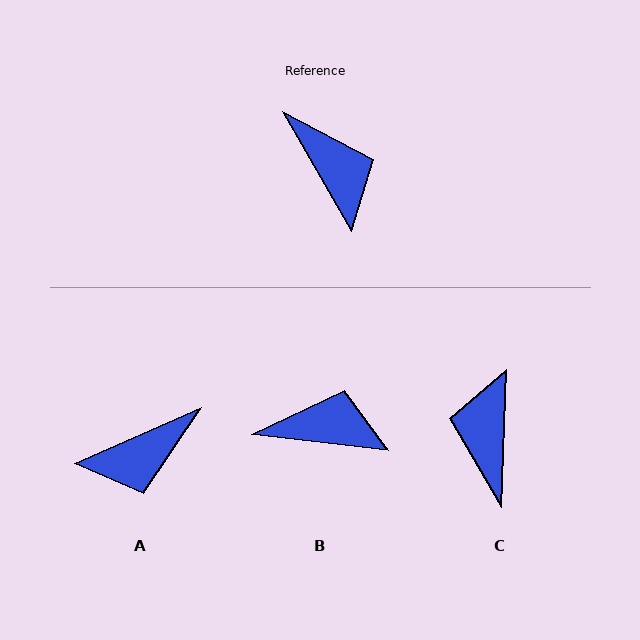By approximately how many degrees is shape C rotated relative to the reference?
Approximately 148 degrees counter-clockwise.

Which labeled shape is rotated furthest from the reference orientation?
C, about 148 degrees away.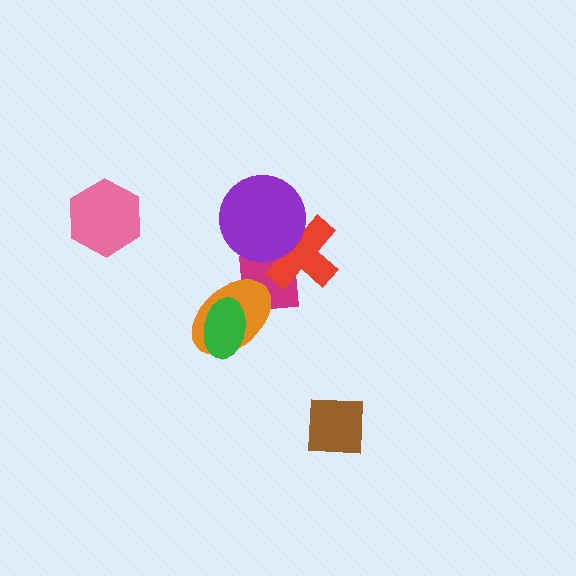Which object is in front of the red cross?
The purple circle is in front of the red cross.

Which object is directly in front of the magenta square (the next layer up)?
The orange ellipse is directly in front of the magenta square.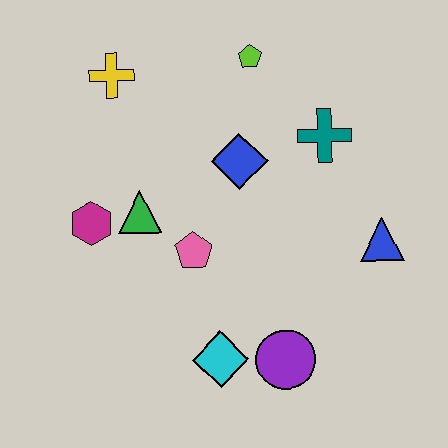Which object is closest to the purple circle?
The cyan diamond is closest to the purple circle.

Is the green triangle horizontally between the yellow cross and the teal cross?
Yes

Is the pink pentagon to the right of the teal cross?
No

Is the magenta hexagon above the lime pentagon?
No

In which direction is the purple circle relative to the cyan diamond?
The purple circle is to the right of the cyan diamond.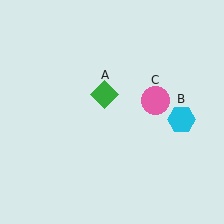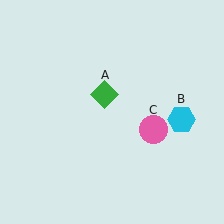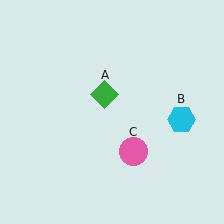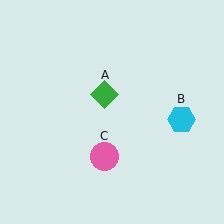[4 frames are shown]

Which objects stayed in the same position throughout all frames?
Green diamond (object A) and cyan hexagon (object B) remained stationary.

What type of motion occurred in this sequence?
The pink circle (object C) rotated clockwise around the center of the scene.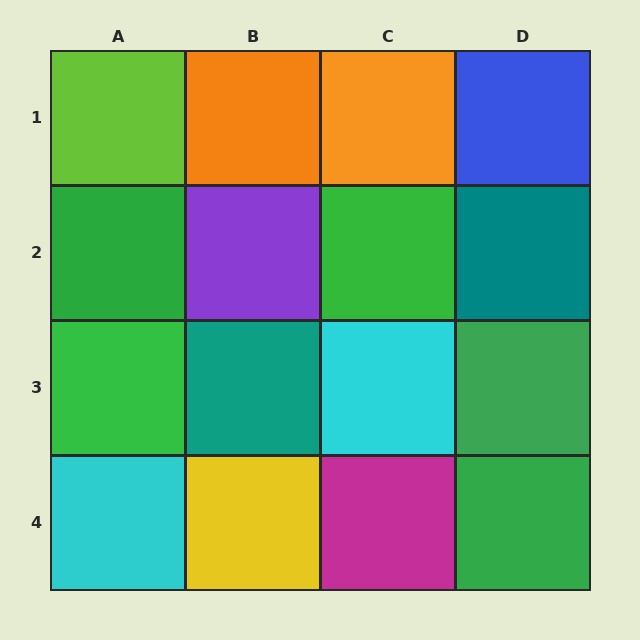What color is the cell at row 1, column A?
Lime.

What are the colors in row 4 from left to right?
Cyan, yellow, magenta, green.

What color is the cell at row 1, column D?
Blue.